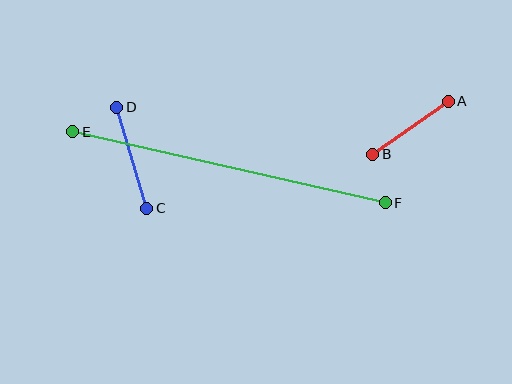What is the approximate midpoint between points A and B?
The midpoint is at approximately (410, 128) pixels.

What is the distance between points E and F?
The distance is approximately 320 pixels.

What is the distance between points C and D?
The distance is approximately 105 pixels.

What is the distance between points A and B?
The distance is approximately 92 pixels.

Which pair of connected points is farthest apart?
Points E and F are farthest apart.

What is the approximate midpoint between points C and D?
The midpoint is at approximately (132, 158) pixels.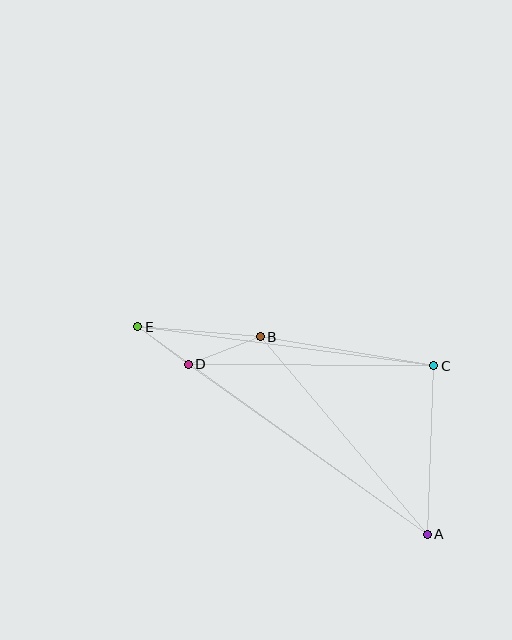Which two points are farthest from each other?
Points A and E are farthest from each other.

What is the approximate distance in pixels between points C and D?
The distance between C and D is approximately 246 pixels.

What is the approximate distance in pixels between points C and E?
The distance between C and E is approximately 299 pixels.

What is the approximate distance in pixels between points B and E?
The distance between B and E is approximately 123 pixels.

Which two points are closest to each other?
Points D and E are closest to each other.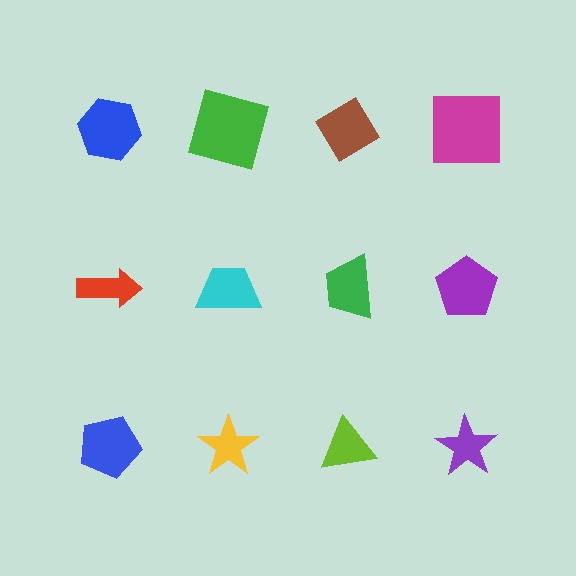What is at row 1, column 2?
A green square.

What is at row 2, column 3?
A green trapezoid.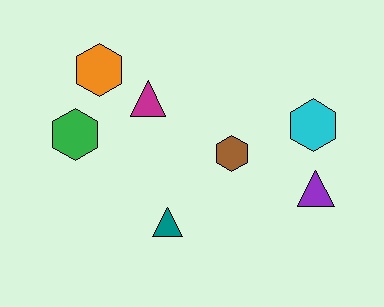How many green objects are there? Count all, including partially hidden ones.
There is 1 green object.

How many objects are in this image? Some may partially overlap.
There are 7 objects.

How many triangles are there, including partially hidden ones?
There are 3 triangles.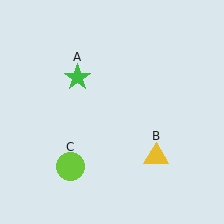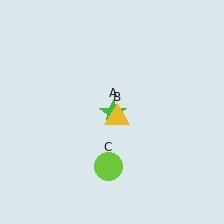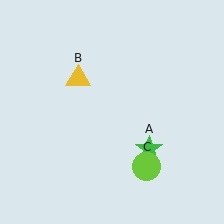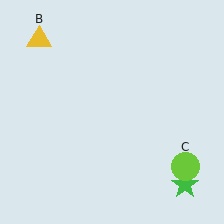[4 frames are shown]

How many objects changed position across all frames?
3 objects changed position: green star (object A), yellow triangle (object B), lime circle (object C).